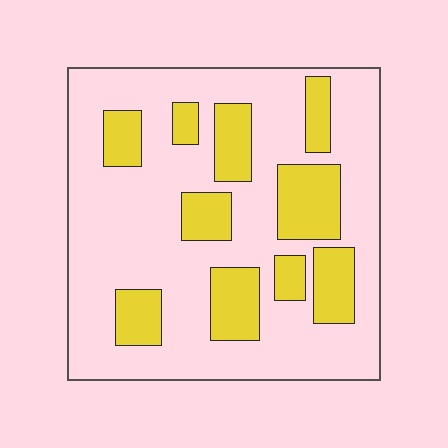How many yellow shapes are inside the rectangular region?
10.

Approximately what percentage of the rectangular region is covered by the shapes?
Approximately 25%.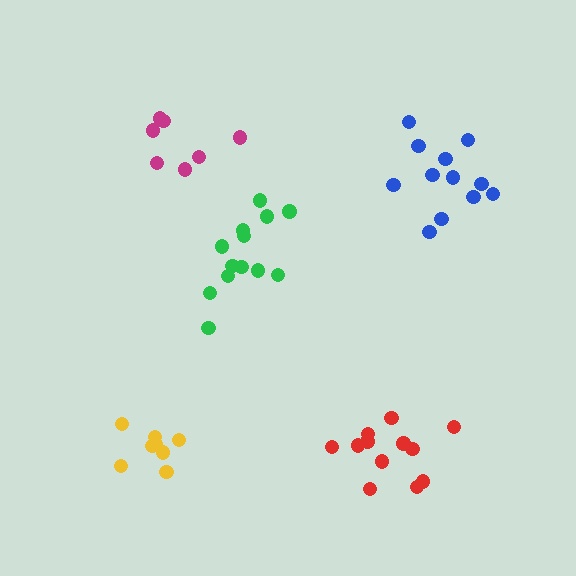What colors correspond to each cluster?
The clusters are colored: magenta, blue, red, green, yellow.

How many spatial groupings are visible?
There are 5 spatial groupings.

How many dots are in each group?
Group 1: 7 dots, Group 2: 12 dots, Group 3: 12 dots, Group 4: 13 dots, Group 5: 8 dots (52 total).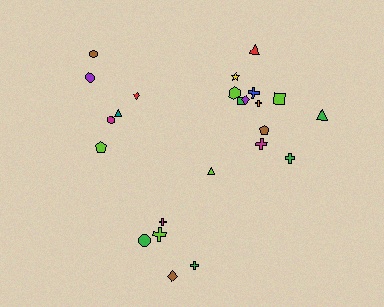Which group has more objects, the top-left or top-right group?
The top-right group.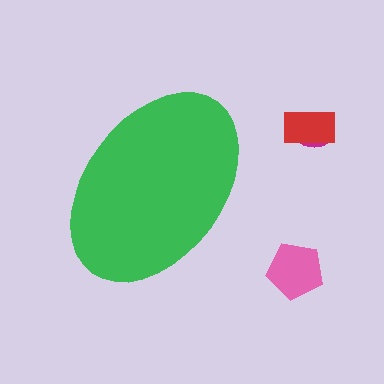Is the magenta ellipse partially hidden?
No, the magenta ellipse is fully visible.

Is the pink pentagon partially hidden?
No, the pink pentagon is fully visible.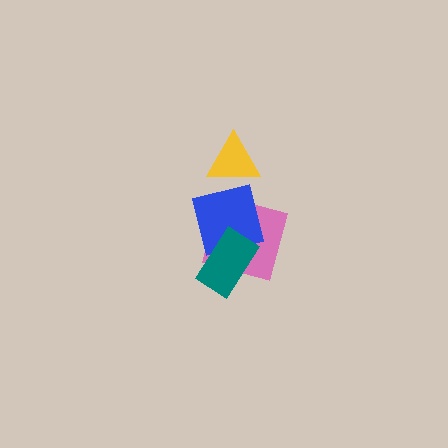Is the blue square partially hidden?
Yes, it is partially covered by another shape.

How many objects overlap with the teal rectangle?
2 objects overlap with the teal rectangle.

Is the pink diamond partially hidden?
Yes, it is partially covered by another shape.